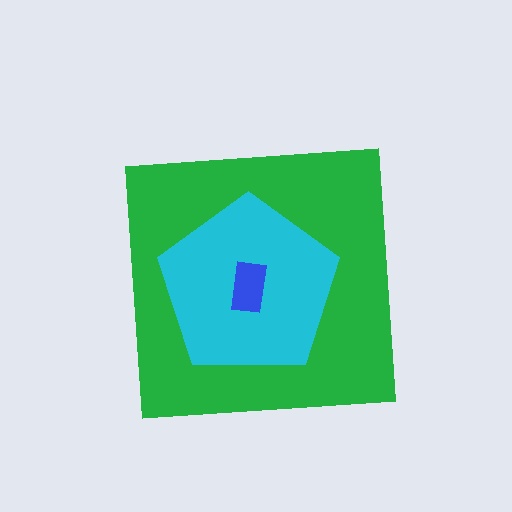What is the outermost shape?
The green square.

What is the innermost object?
The blue rectangle.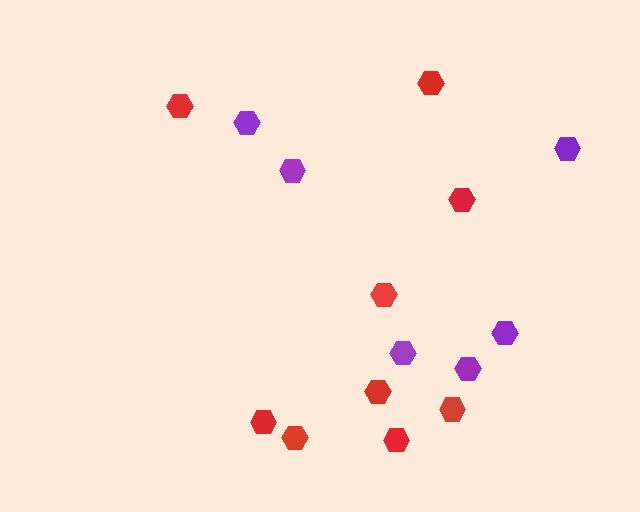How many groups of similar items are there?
There are 2 groups: one group of red hexagons (9) and one group of purple hexagons (6).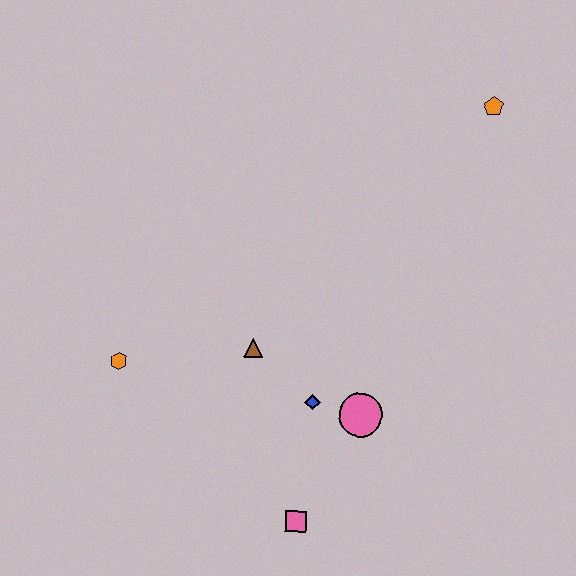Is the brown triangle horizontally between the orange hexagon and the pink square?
Yes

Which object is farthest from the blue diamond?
The orange pentagon is farthest from the blue diamond.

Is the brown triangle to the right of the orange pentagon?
No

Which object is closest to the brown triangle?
The blue diamond is closest to the brown triangle.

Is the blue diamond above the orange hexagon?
No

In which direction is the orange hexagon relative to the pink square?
The orange hexagon is to the left of the pink square.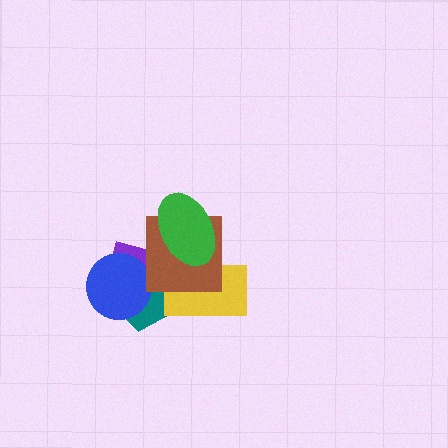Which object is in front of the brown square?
The green ellipse is in front of the brown square.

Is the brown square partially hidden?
Yes, it is partially covered by another shape.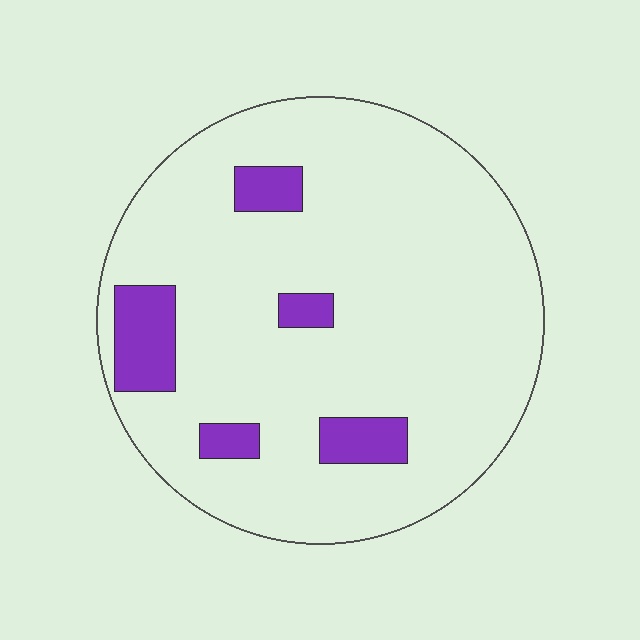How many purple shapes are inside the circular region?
5.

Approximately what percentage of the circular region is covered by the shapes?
Approximately 10%.